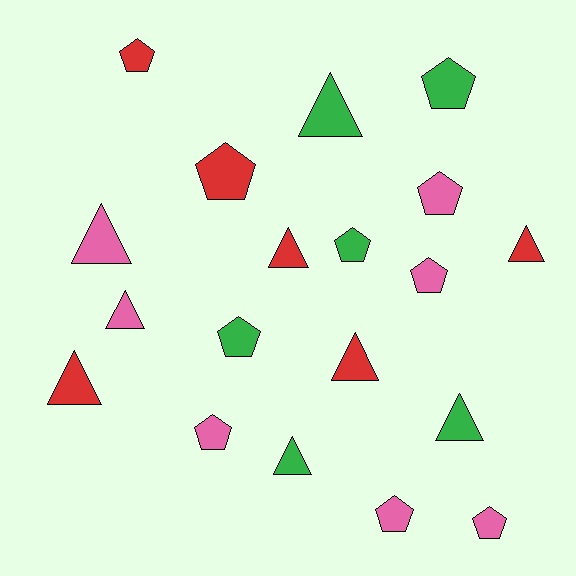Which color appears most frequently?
Pink, with 7 objects.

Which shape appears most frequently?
Pentagon, with 10 objects.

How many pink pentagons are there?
There are 5 pink pentagons.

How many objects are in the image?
There are 19 objects.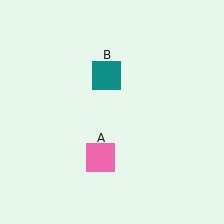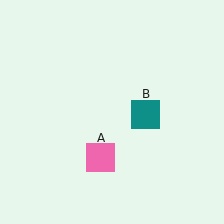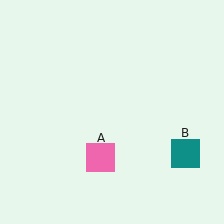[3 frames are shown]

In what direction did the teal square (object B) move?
The teal square (object B) moved down and to the right.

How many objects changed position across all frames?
1 object changed position: teal square (object B).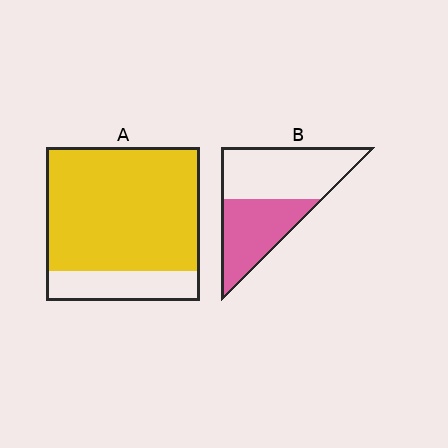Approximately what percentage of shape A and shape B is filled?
A is approximately 80% and B is approximately 45%.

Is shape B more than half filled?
No.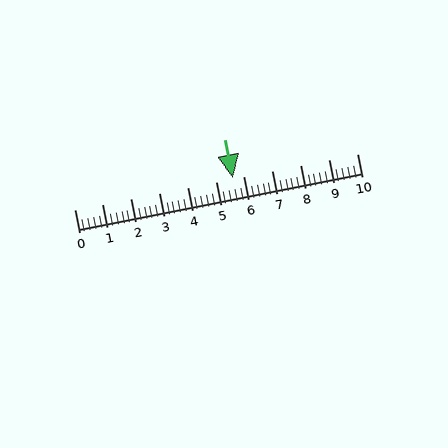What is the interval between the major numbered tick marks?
The major tick marks are spaced 1 units apart.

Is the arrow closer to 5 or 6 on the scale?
The arrow is closer to 6.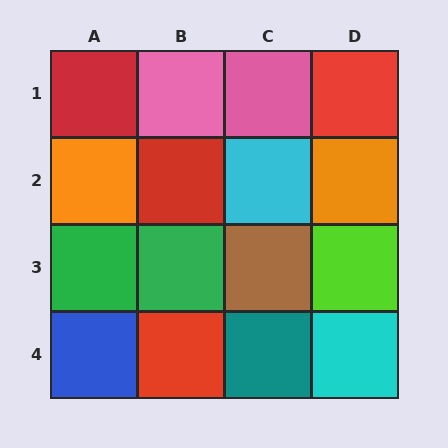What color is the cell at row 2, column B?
Red.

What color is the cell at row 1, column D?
Red.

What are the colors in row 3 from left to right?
Green, green, brown, lime.